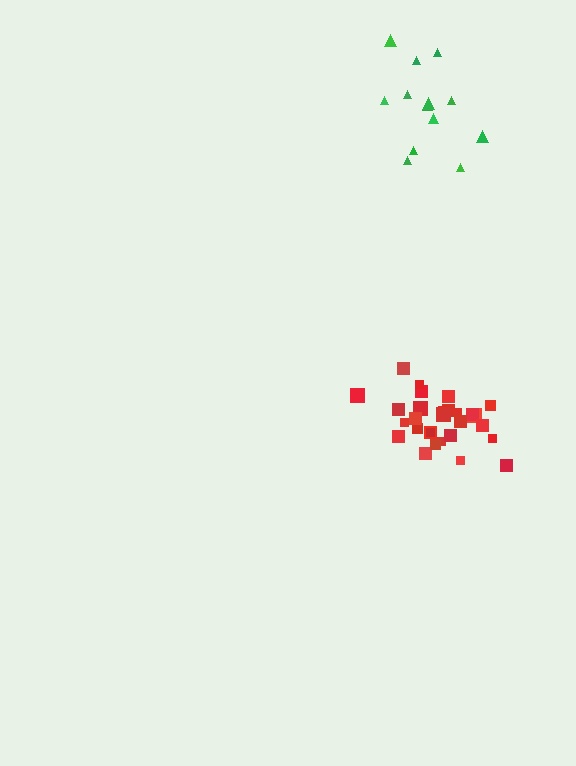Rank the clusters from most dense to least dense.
red, green.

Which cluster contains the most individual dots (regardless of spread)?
Red (29).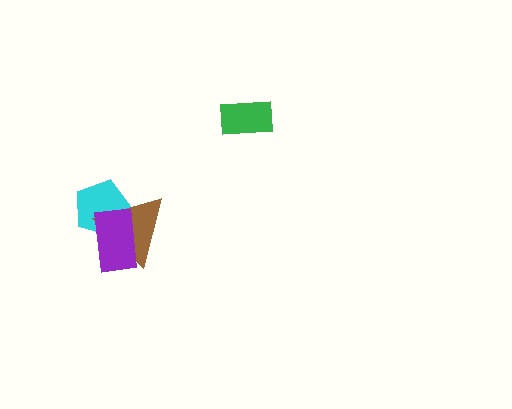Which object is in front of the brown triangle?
The purple rectangle is in front of the brown triangle.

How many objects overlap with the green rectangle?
0 objects overlap with the green rectangle.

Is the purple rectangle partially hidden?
No, no other shape covers it.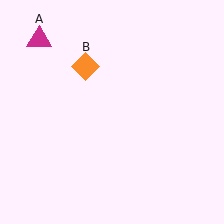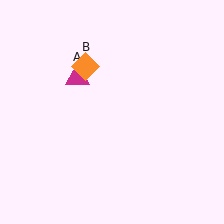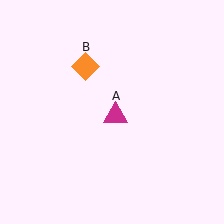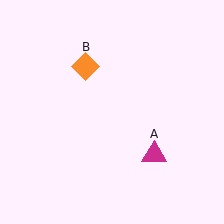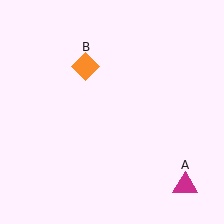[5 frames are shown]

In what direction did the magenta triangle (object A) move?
The magenta triangle (object A) moved down and to the right.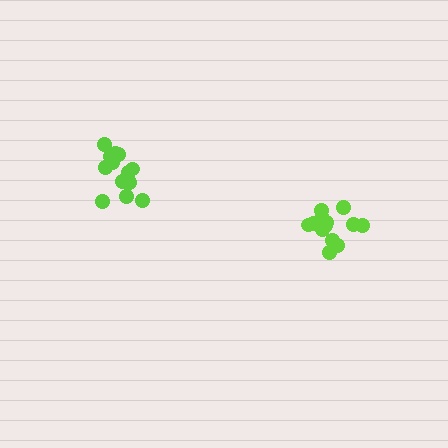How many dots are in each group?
Group 1: 13 dots, Group 2: 13 dots (26 total).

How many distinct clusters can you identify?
There are 2 distinct clusters.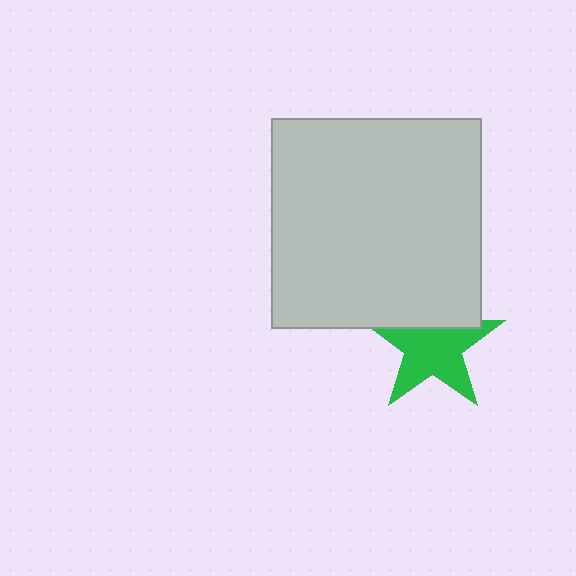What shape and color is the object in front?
The object in front is a light gray square.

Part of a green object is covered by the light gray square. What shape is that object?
It is a star.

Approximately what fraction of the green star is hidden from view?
Roughly 30% of the green star is hidden behind the light gray square.